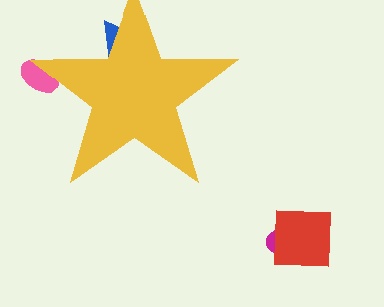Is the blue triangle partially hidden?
Yes, the blue triangle is partially hidden behind the yellow star.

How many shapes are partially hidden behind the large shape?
2 shapes are partially hidden.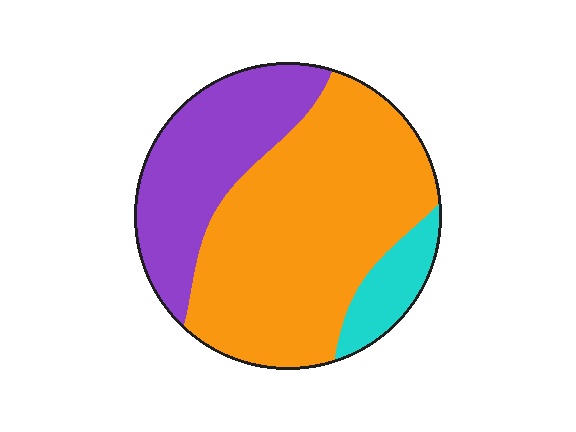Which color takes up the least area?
Cyan, at roughly 10%.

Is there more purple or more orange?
Orange.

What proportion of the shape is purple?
Purple covers about 30% of the shape.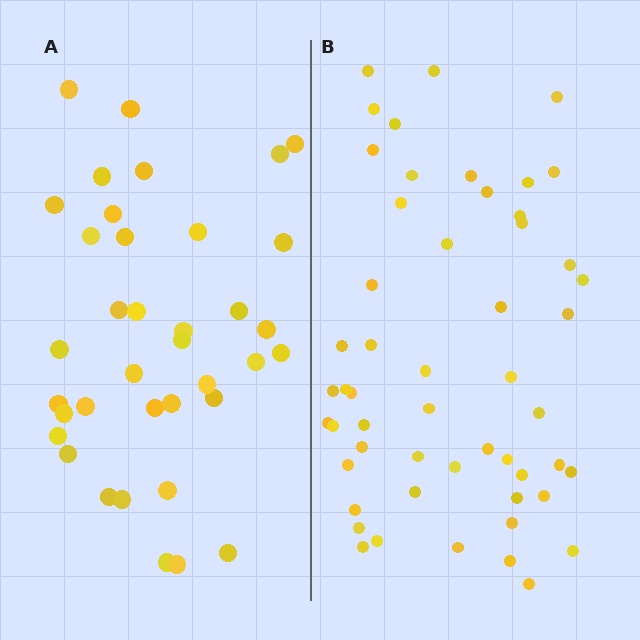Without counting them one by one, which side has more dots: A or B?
Region B (the right region) has more dots.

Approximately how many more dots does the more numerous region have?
Region B has approximately 15 more dots than region A.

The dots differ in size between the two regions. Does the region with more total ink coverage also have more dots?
No. Region A has more total ink coverage because its dots are larger, but region B actually contains more individual dots. Total area can be misleading — the number of items is what matters here.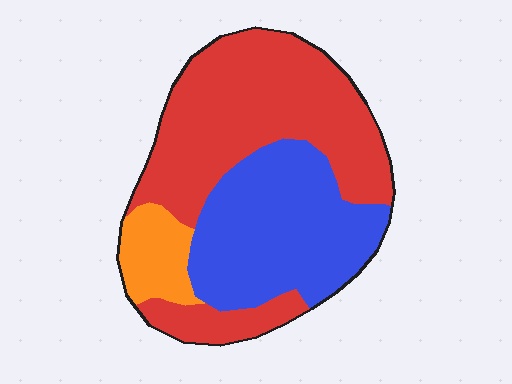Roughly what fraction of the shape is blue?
Blue covers around 35% of the shape.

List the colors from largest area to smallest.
From largest to smallest: red, blue, orange.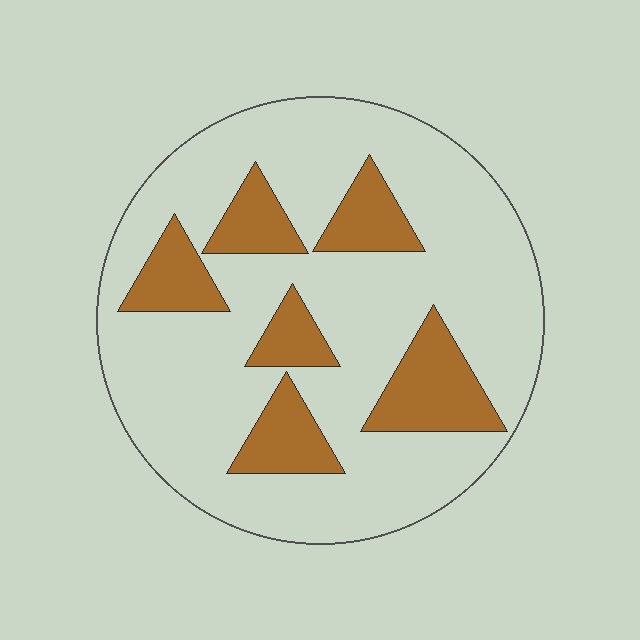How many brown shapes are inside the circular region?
6.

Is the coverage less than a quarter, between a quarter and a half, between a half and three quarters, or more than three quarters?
Less than a quarter.